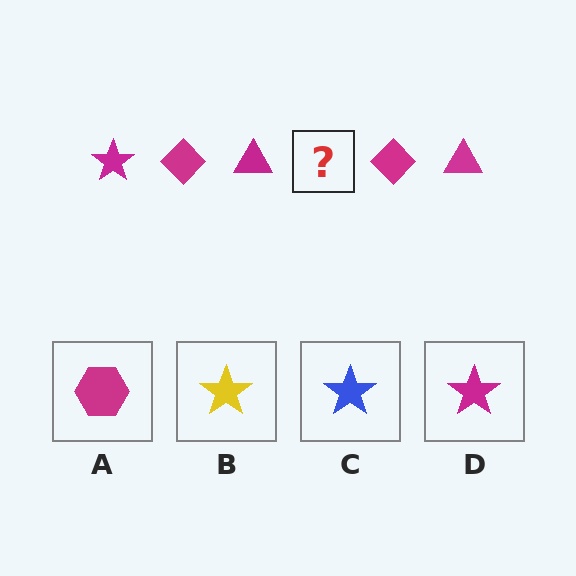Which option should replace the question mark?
Option D.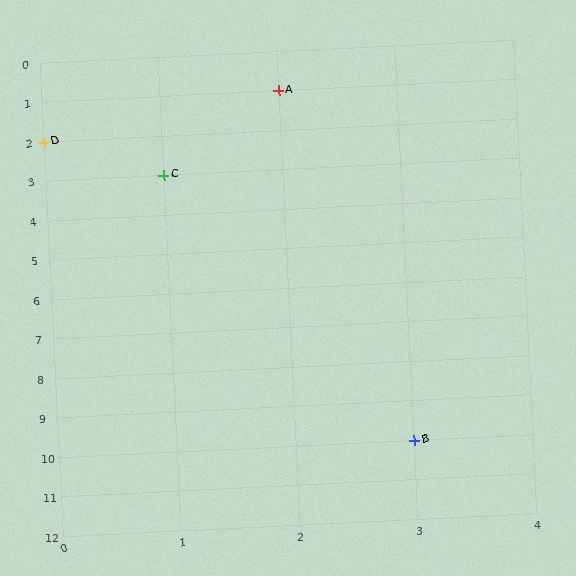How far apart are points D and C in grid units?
Points D and C are 1 column and 1 row apart (about 1.4 grid units diagonally).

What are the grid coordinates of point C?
Point C is at grid coordinates (1, 3).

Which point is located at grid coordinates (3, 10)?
Point B is at (3, 10).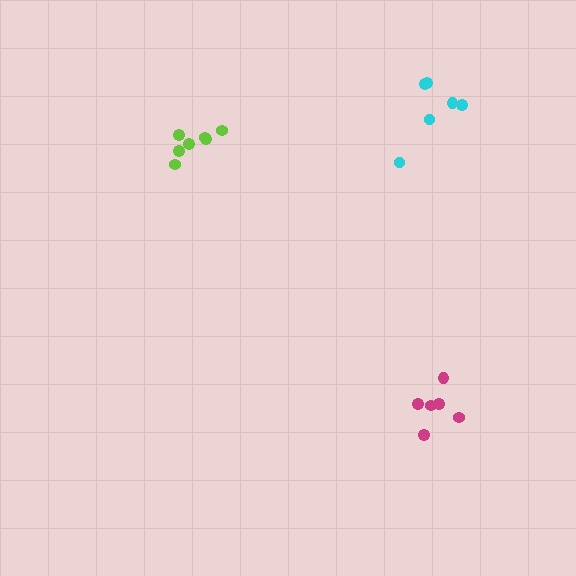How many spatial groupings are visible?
There are 3 spatial groupings.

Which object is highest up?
The cyan cluster is topmost.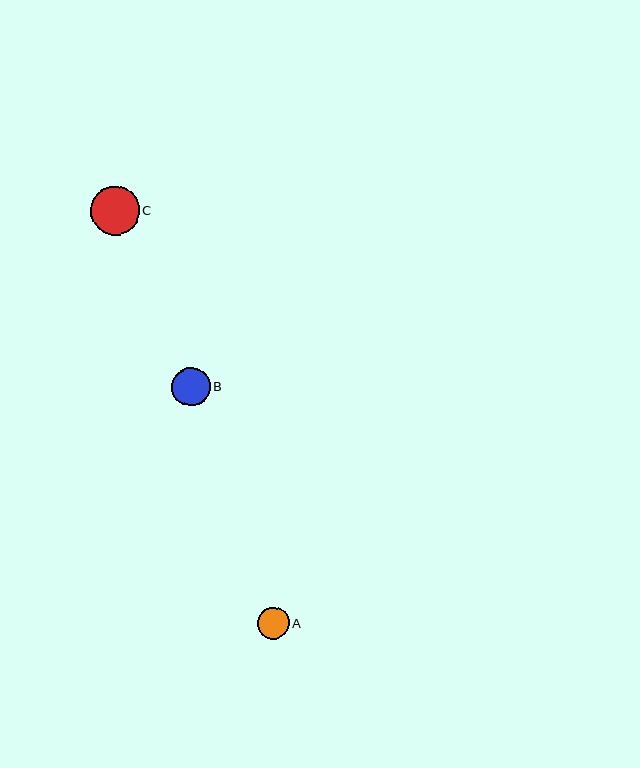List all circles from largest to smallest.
From largest to smallest: C, B, A.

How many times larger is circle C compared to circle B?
Circle C is approximately 1.3 times the size of circle B.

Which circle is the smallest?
Circle A is the smallest with a size of approximately 31 pixels.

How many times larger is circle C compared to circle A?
Circle C is approximately 1.6 times the size of circle A.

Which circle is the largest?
Circle C is the largest with a size of approximately 49 pixels.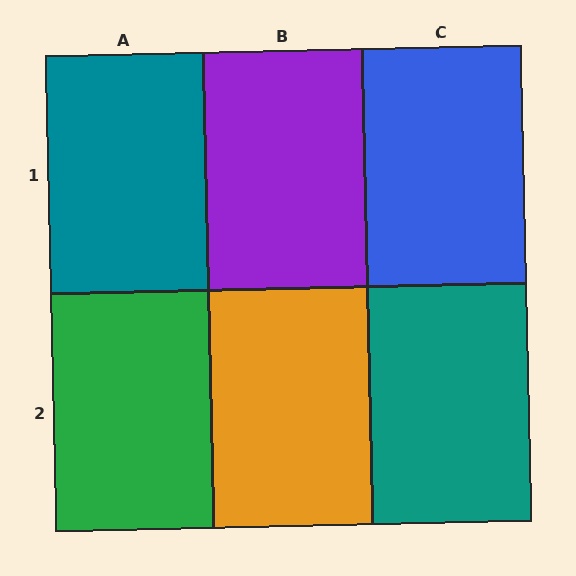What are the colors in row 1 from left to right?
Teal, purple, blue.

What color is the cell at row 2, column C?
Teal.